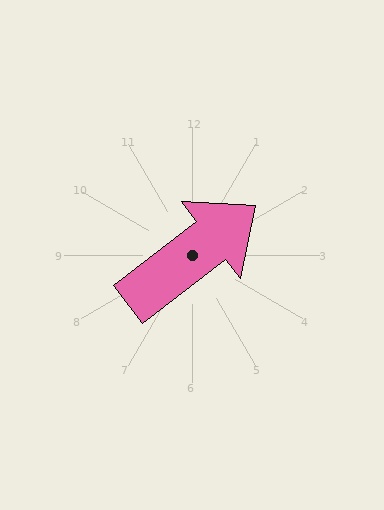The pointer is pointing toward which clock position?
Roughly 2 o'clock.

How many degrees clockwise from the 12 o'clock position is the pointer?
Approximately 52 degrees.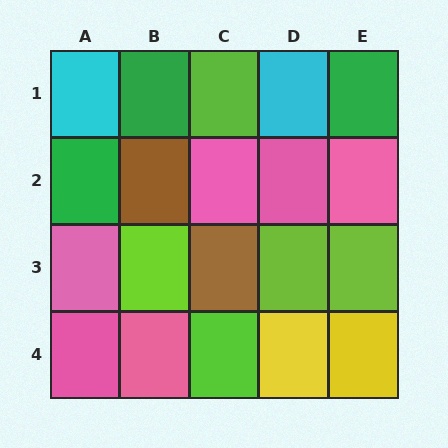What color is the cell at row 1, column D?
Cyan.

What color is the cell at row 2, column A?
Green.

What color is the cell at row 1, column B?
Green.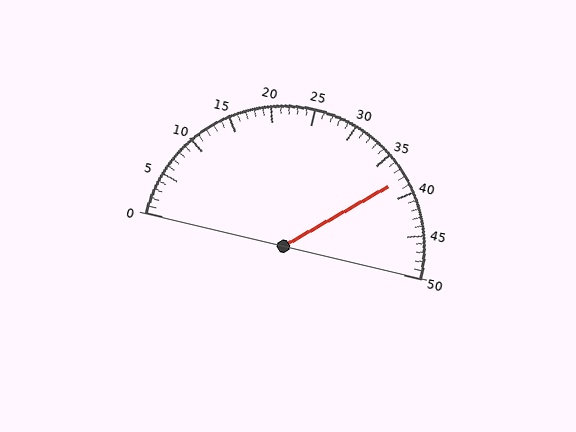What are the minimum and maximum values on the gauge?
The gauge ranges from 0 to 50.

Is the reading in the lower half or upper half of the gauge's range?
The reading is in the upper half of the range (0 to 50).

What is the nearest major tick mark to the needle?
The nearest major tick mark is 40.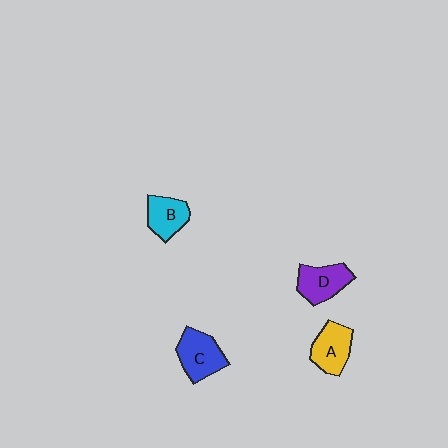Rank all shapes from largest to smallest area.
From largest to smallest: C (blue), A (yellow), D (purple), B (cyan).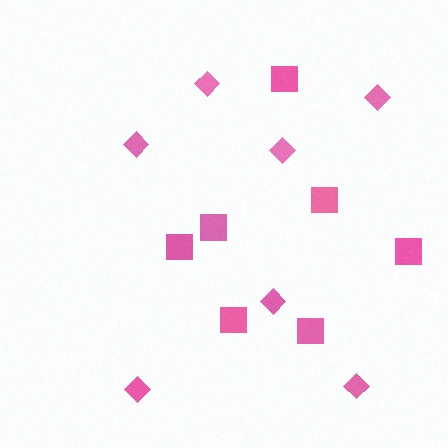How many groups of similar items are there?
There are 2 groups: one group of diamonds (7) and one group of squares (7).